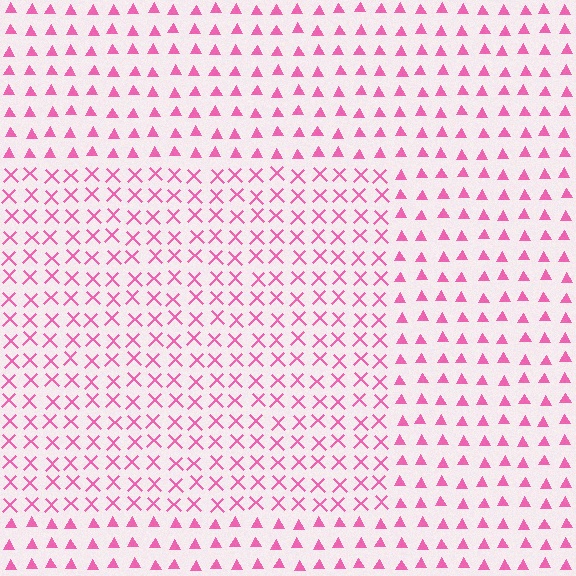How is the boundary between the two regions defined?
The boundary is defined by a change in element shape: X marks inside vs. triangles outside. All elements share the same color and spacing.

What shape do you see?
I see a rectangle.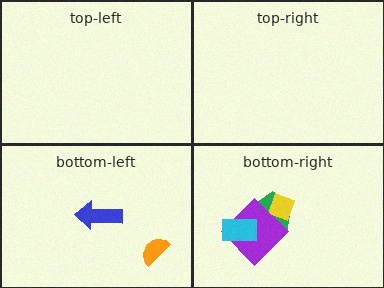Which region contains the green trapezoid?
The bottom-right region.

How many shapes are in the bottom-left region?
2.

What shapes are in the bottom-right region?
The green trapezoid, the yellow diamond, the purple diamond, the cyan rectangle.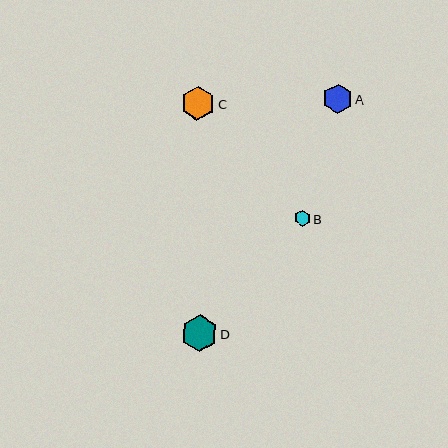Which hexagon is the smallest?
Hexagon B is the smallest with a size of approximately 16 pixels.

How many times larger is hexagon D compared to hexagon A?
Hexagon D is approximately 1.3 times the size of hexagon A.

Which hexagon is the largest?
Hexagon D is the largest with a size of approximately 36 pixels.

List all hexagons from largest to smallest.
From largest to smallest: D, C, A, B.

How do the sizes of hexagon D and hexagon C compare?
Hexagon D and hexagon C are approximately the same size.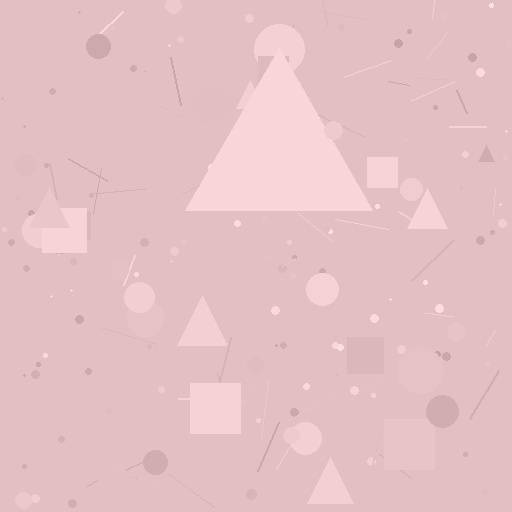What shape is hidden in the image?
A triangle is hidden in the image.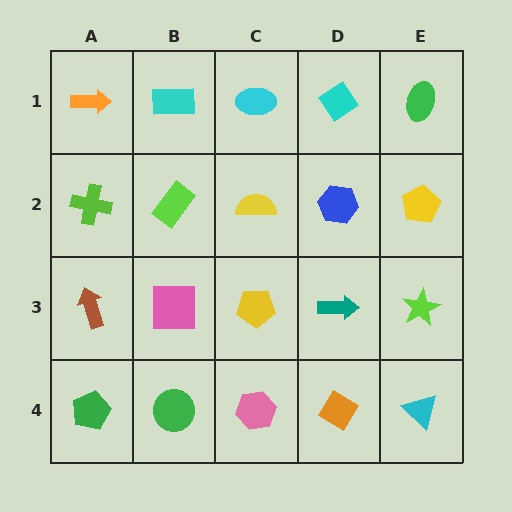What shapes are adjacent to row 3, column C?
A yellow semicircle (row 2, column C), a pink hexagon (row 4, column C), a pink square (row 3, column B), a teal arrow (row 3, column D).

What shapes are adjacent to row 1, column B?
A lime rectangle (row 2, column B), an orange arrow (row 1, column A), a cyan ellipse (row 1, column C).